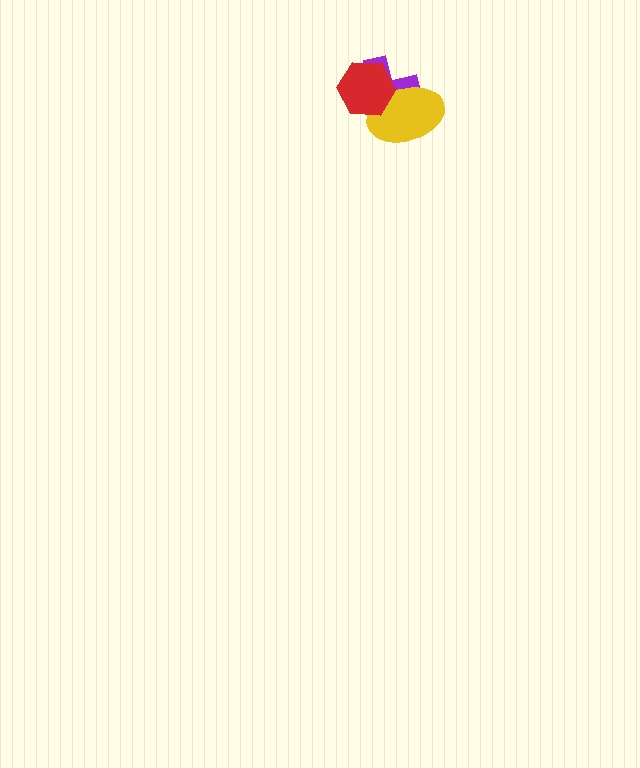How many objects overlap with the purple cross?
2 objects overlap with the purple cross.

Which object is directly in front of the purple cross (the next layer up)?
The yellow ellipse is directly in front of the purple cross.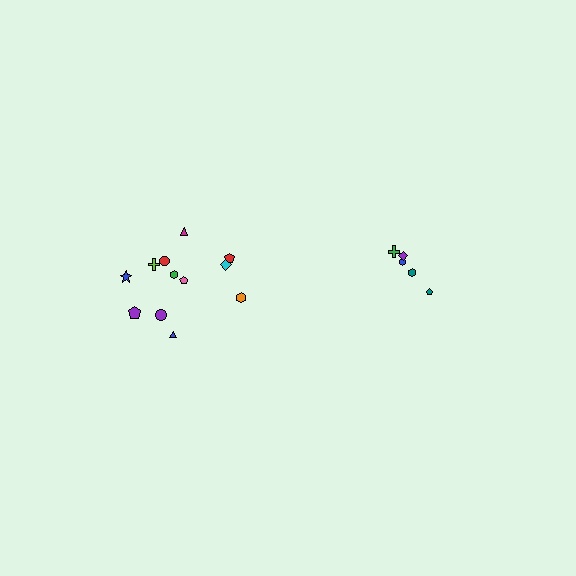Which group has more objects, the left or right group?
The left group.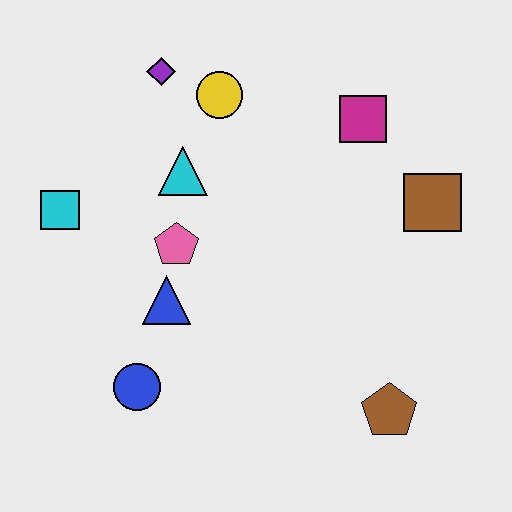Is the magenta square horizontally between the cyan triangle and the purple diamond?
No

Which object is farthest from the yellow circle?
The brown pentagon is farthest from the yellow circle.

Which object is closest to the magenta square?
The brown square is closest to the magenta square.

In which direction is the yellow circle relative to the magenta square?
The yellow circle is to the left of the magenta square.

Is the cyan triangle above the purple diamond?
No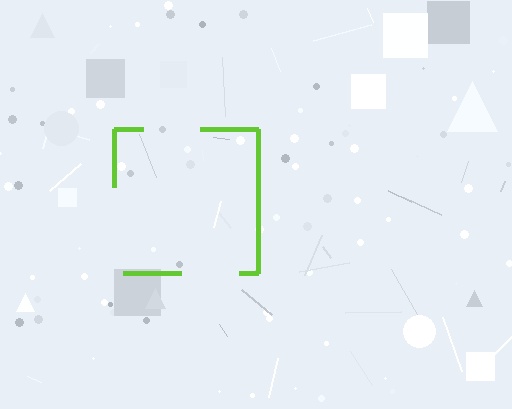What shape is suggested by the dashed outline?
The dashed outline suggests a square.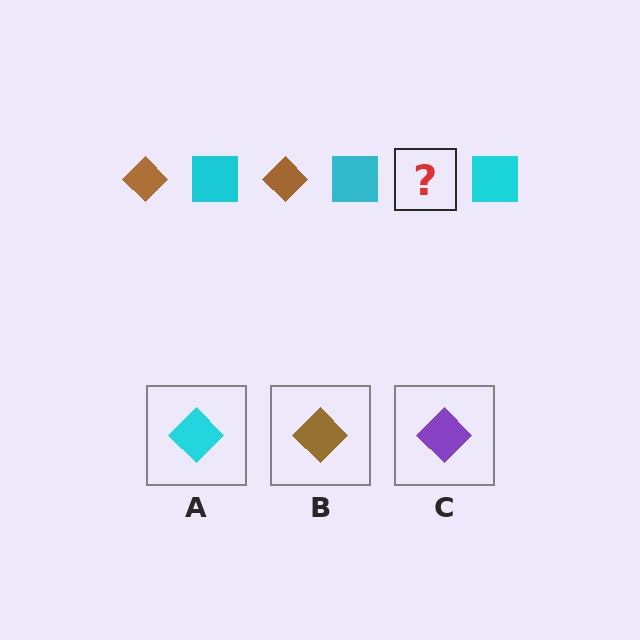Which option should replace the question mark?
Option B.